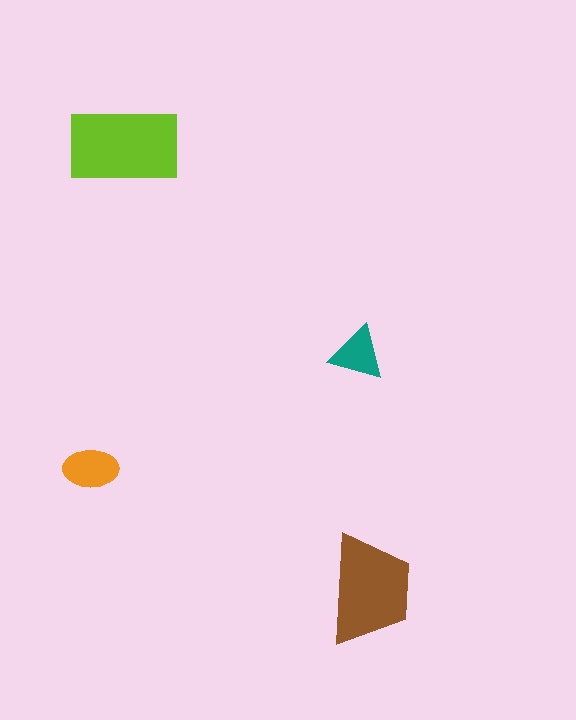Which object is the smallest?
The teal triangle.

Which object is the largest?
The lime rectangle.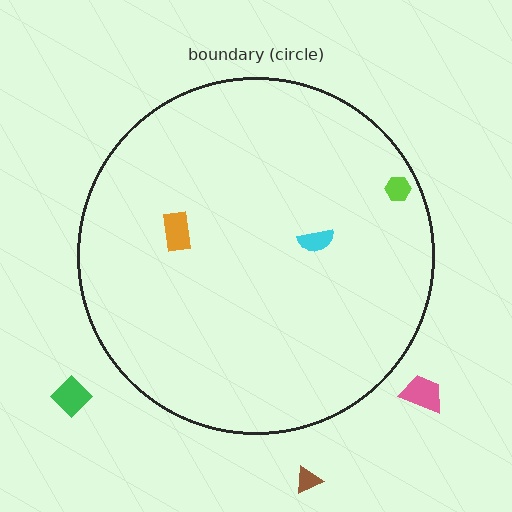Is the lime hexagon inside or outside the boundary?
Inside.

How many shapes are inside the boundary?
3 inside, 3 outside.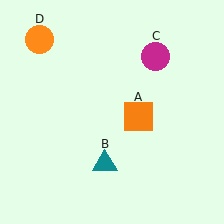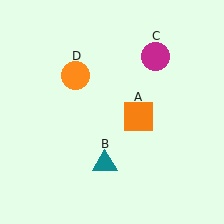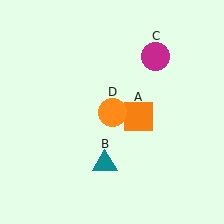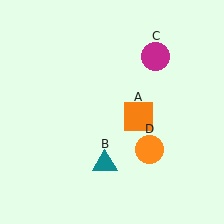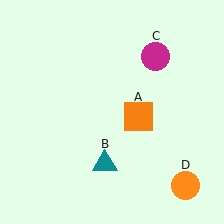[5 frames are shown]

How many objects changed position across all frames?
1 object changed position: orange circle (object D).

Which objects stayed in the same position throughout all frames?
Orange square (object A) and teal triangle (object B) and magenta circle (object C) remained stationary.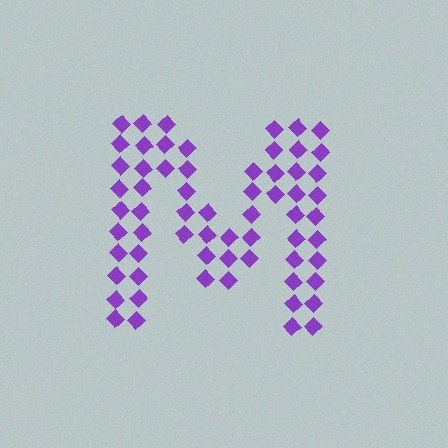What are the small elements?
The small elements are diamonds.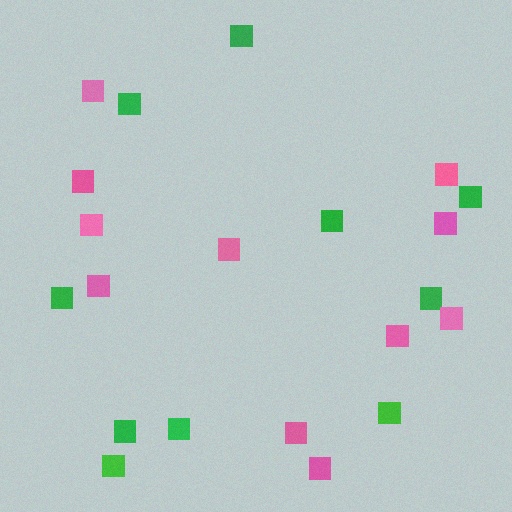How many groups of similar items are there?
There are 2 groups: one group of green squares (10) and one group of pink squares (11).